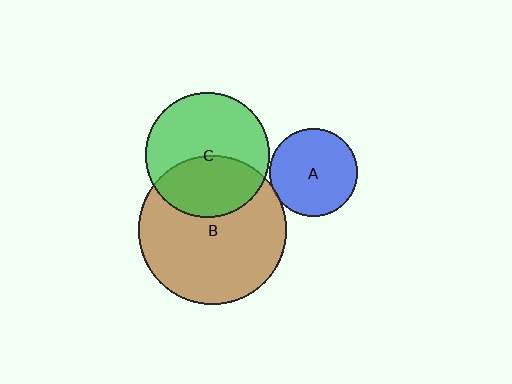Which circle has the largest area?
Circle B (brown).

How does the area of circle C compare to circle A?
Approximately 2.0 times.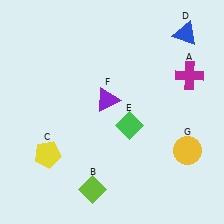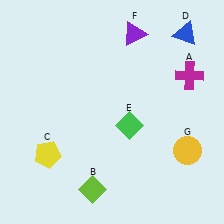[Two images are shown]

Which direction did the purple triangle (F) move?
The purple triangle (F) moved up.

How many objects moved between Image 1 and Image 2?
1 object moved between the two images.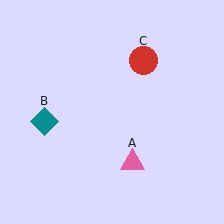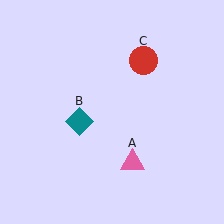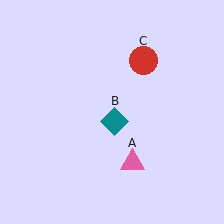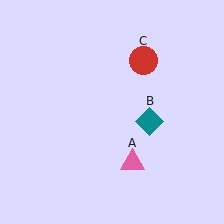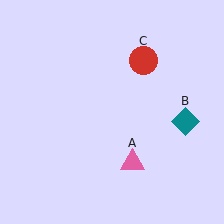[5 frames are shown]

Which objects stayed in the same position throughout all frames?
Pink triangle (object A) and red circle (object C) remained stationary.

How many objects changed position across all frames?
1 object changed position: teal diamond (object B).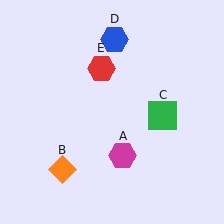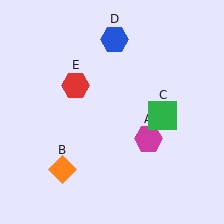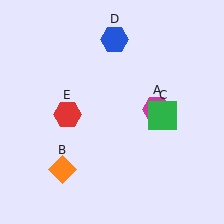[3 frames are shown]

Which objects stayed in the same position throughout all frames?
Orange diamond (object B) and green square (object C) and blue hexagon (object D) remained stationary.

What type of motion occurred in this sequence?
The magenta hexagon (object A), red hexagon (object E) rotated counterclockwise around the center of the scene.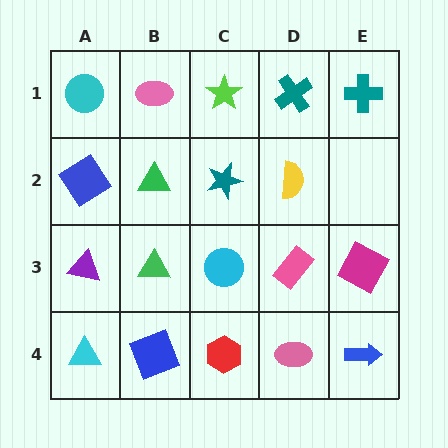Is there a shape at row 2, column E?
No, that cell is empty.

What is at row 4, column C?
A red hexagon.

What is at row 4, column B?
A blue square.